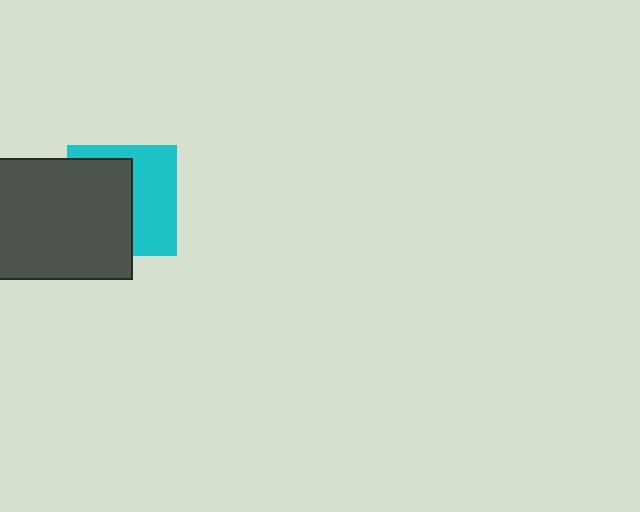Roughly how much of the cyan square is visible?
About half of it is visible (roughly 47%).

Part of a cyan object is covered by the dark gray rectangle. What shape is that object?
It is a square.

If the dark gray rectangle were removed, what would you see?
You would see the complete cyan square.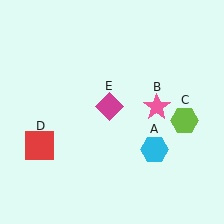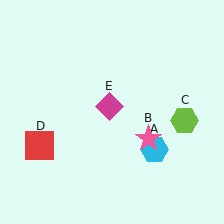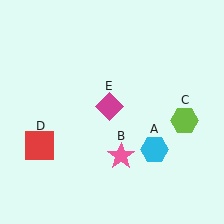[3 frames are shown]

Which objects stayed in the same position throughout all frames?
Cyan hexagon (object A) and lime hexagon (object C) and red square (object D) and magenta diamond (object E) remained stationary.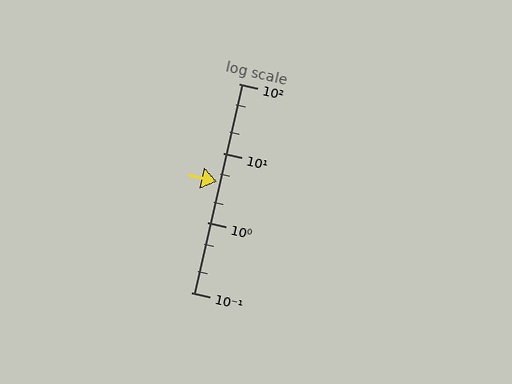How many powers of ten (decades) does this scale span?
The scale spans 3 decades, from 0.1 to 100.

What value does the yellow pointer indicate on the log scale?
The pointer indicates approximately 3.9.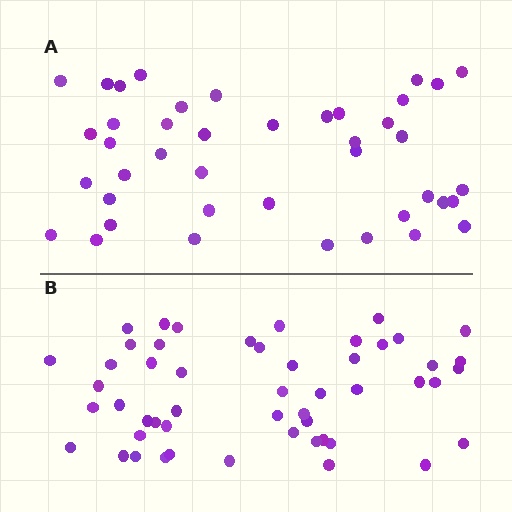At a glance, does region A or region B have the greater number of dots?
Region B (the bottom region) has more dots.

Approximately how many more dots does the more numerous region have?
Region B has roughly 8 or so more dots than region A.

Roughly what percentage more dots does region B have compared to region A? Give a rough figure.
About 20% more.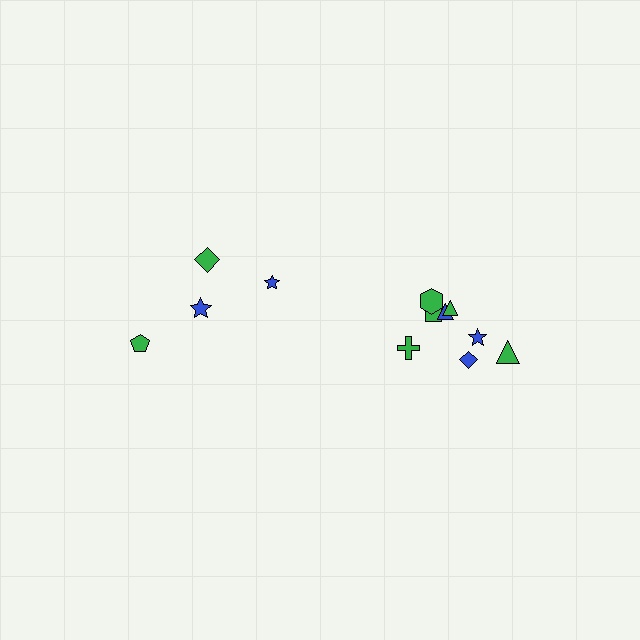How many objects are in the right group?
There are 8 objects.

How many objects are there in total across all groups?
There are 12 objects.